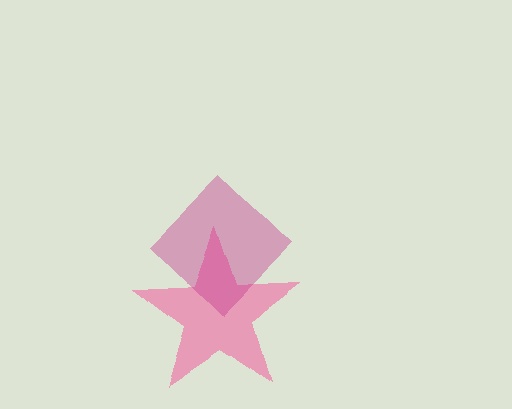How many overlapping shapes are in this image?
There are 2 overlapping shapes in the image.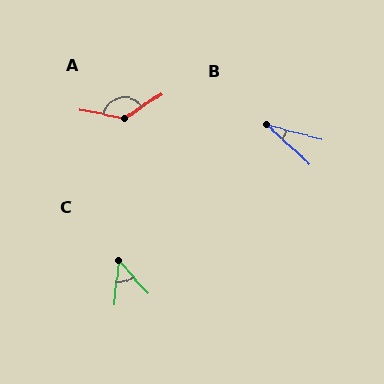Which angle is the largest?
A, at approximately 135 degrees.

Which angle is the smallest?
B, at approximately 27 degrees.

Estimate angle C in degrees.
Approximately 48 degrees.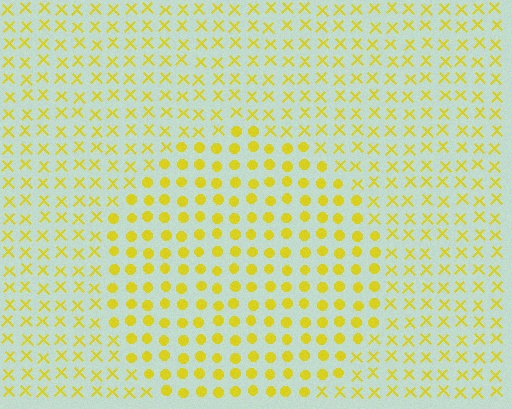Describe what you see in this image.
The image is filled with small yellow elements arranged in a uniform grid. A circle-shaped region contains circles, while the surrounding area contains X marks. The boundary is defined purely by the change in element shape.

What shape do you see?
I see a circle.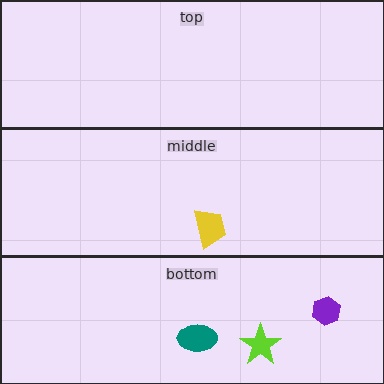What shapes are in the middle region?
The yellow trapezoid.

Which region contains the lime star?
The bottom region.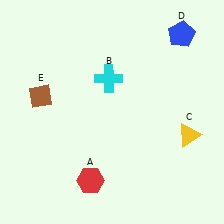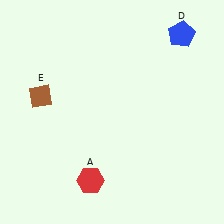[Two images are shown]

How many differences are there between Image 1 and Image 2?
There are 2 differences between the two images.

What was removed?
The yellow triangle (C), the cyan cross (B) were removed in Image 2.